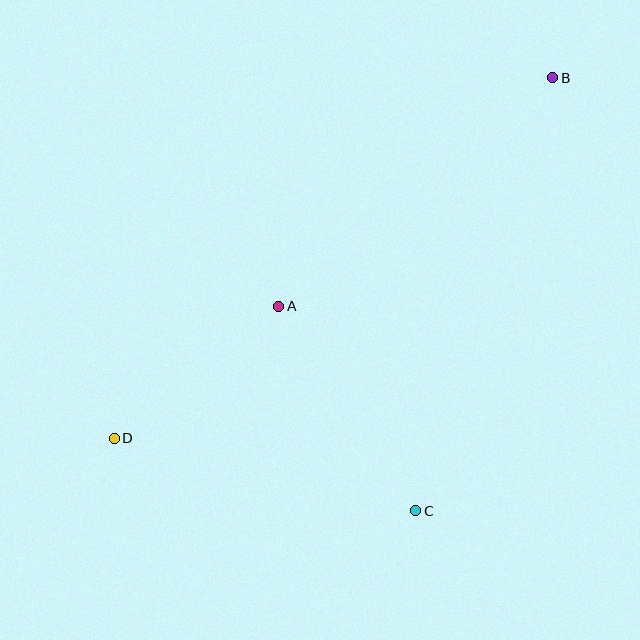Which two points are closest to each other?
Points A and D are closest to each other.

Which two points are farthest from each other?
Points B and D are farthest from each other.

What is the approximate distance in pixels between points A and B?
The distance between A and B is approximately 357 pixels.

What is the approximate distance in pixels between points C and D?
The distance between C and D is approximately 310 pixels.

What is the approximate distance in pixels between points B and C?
The distance between B and C is approximately 454 pixels.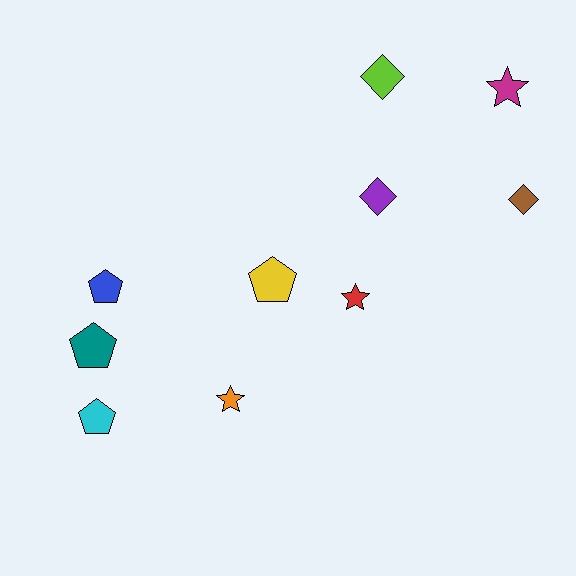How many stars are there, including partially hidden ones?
There are 3 stars.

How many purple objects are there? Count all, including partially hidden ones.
There is 1 purple object.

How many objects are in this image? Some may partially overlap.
There are 10 objects.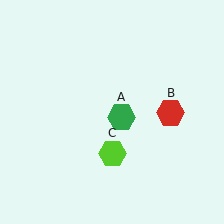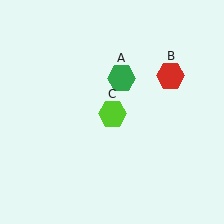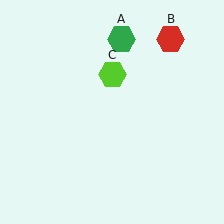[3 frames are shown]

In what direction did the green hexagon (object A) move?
The green hexagon (object A) moved up.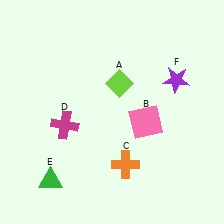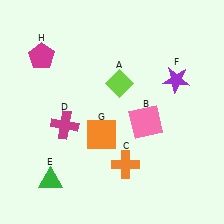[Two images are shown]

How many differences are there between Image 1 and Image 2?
There are 2 differences between the two images.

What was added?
An orange square (G), a magenta pentagon (H) were added in Image 2.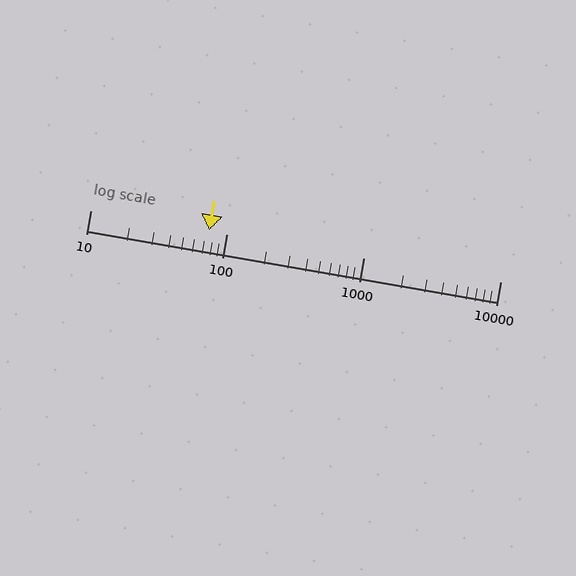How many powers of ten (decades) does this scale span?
The scale spans 3 decades, from 10 to 10000.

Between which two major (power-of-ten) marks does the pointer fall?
The pointer is between 10 and 100.